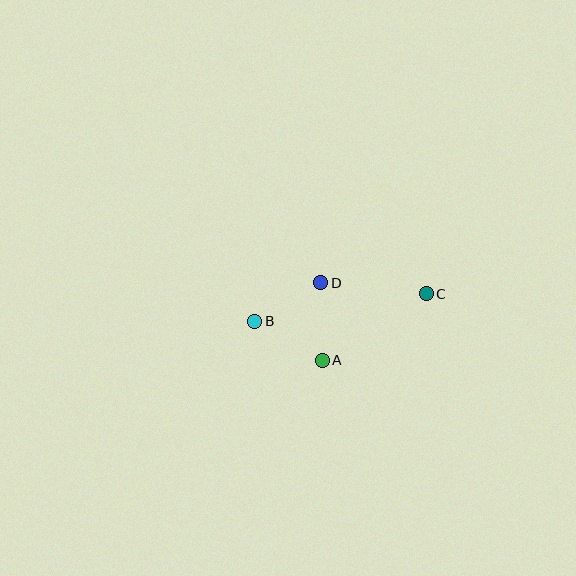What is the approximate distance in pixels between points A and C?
The distance between A and C is approximately 123 pixels.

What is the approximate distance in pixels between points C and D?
The distance between C and D is approximately 106 pixels.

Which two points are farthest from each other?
Points B and C are farthest from each other.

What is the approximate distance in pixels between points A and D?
The distance between A and D is approximately 78 pixels.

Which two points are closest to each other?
Points B and D are closest to each other.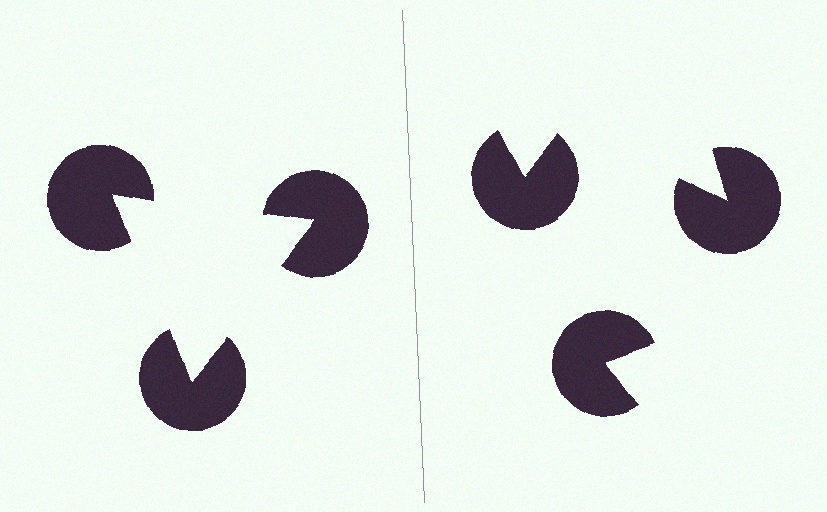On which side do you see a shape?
An illusory triangle appears on the left side. On the right side the wedge cuts are rotated, so no coherent shape forms.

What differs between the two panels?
The pac-man discs are positioned identically on both sides; only the wedge orientations differ. On the left they align to a triangle; on the right they are misaligned.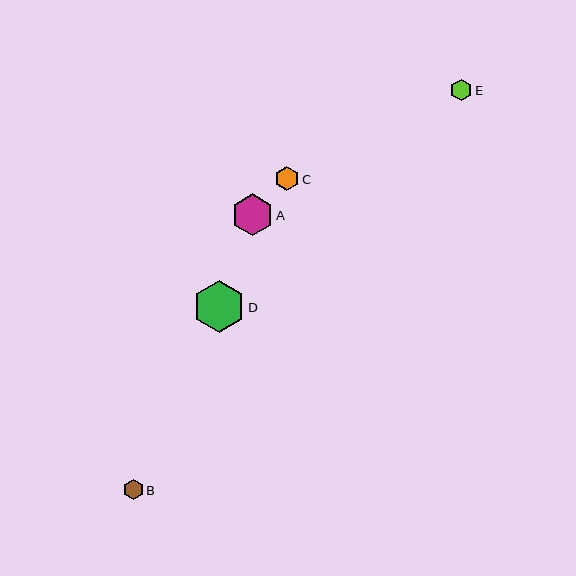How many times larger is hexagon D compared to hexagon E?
Hexagon D is approximately 2.5 times the size of hexagon E.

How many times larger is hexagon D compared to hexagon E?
Hexagon D is approximately 2.5 times the size of hexagon E.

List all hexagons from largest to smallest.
From largest to smallest: D, A, C, E, B.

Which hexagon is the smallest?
Hexagon B is the smallest with a size of approximately 20 pixels.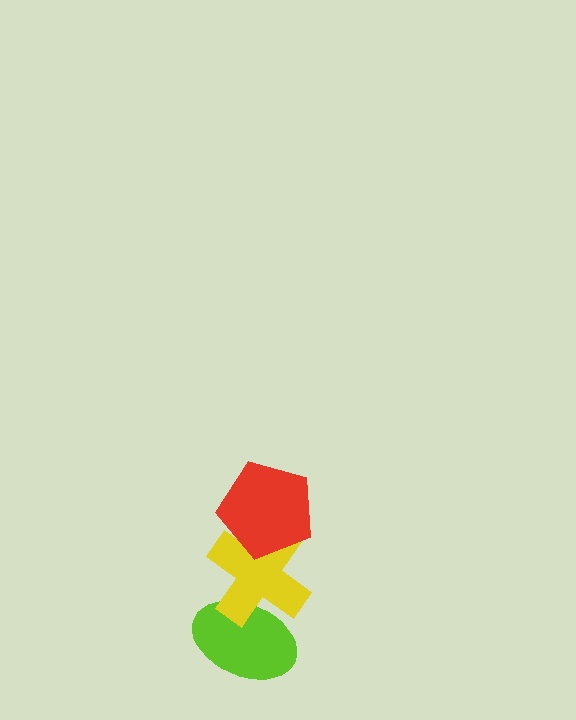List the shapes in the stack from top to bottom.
From top to bottom: the red pentagon, the yellow cross, the lime ellipse.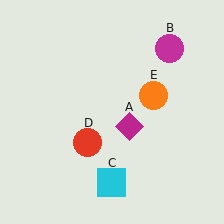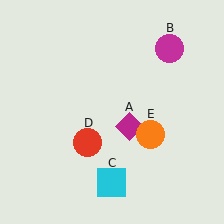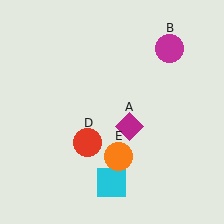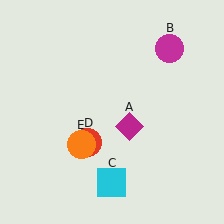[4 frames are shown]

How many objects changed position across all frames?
1 object changed position: orange circle (object E).